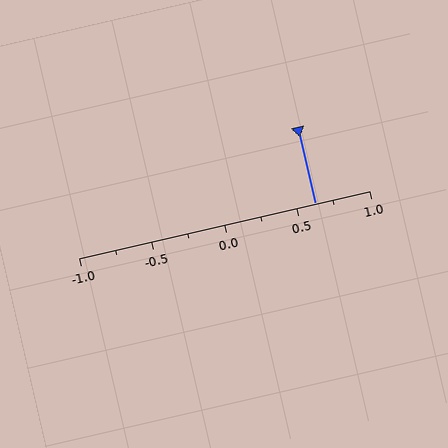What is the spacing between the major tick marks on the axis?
The major ticks are spaced 0.5 apart.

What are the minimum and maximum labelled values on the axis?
The axis runs from -1.0 to 1.0.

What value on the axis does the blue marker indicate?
The marker indicates approximately 0.62.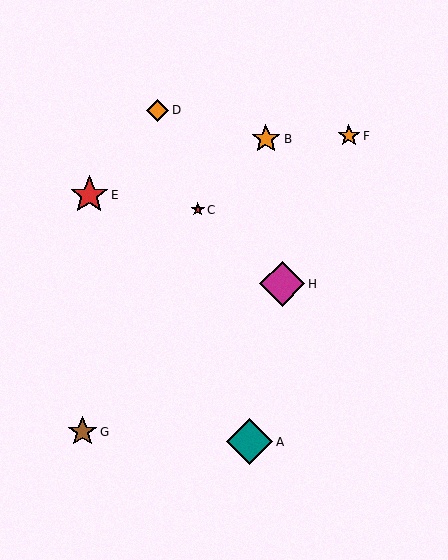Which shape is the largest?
The teal diamond (labeled A) is the largest.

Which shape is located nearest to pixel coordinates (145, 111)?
The orange diamond (labeled D) at (158, 110) is nearest to that location.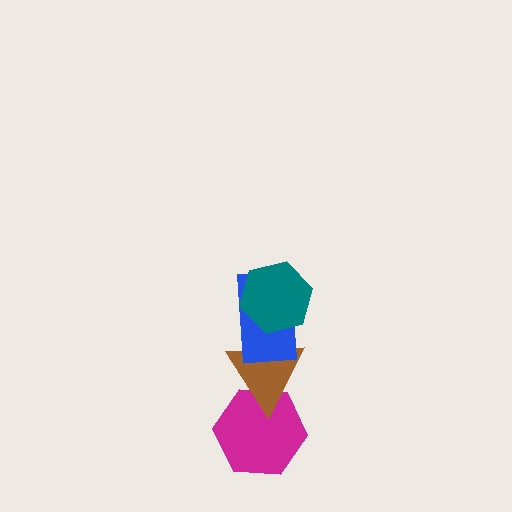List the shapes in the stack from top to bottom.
From top to bottom: the teal hexagon, the blue rectangle, the brown triangle, the magenta hexagon.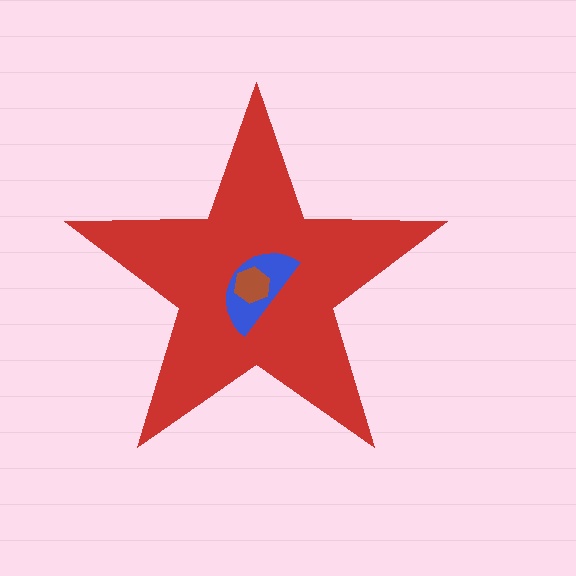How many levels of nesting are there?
3.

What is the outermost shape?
The red star.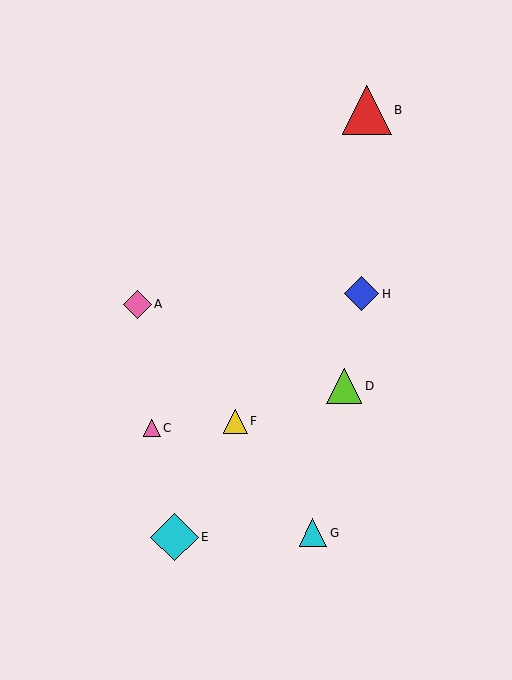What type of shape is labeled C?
Shape C is a pink triangle.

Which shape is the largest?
The red triangle (labeled B) is the largest.